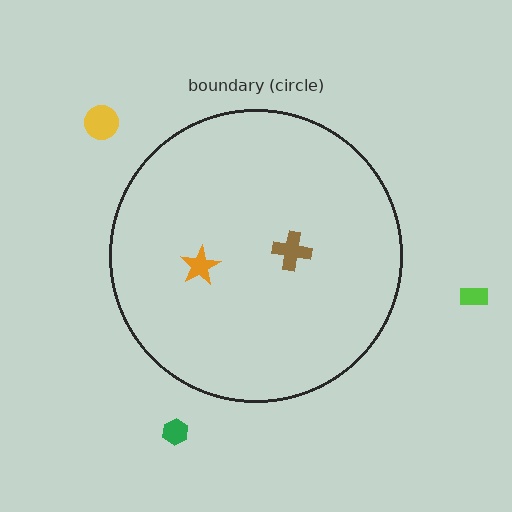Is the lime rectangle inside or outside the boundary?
Outside.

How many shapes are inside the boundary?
2 inside, 3 outside.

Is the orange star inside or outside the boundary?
Inside.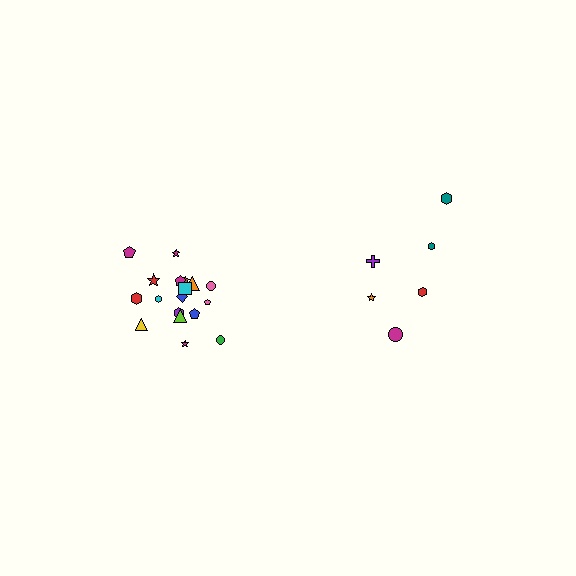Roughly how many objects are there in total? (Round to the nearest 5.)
Roughly 25 objects in total.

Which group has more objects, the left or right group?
The left group.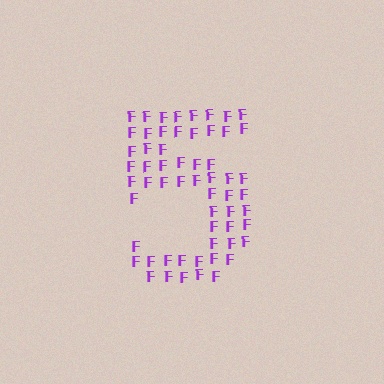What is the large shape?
The large shape is the digit 5.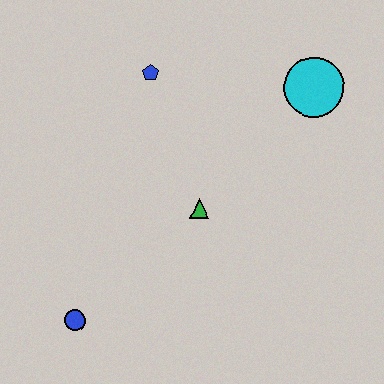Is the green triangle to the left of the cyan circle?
Yes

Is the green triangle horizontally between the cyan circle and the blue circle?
Yes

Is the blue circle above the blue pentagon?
No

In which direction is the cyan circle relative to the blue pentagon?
The cyan circle is to the right of the blue pentagon.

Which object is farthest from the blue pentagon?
The blue circle is farthest from the blue pentagon.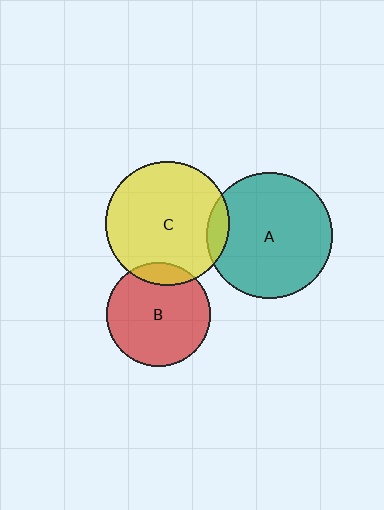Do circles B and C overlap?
Yes.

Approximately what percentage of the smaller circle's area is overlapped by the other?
Approximately 15%.